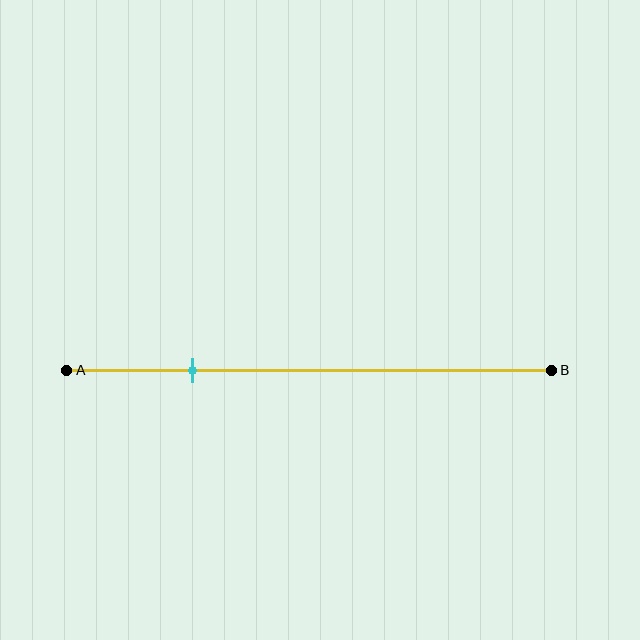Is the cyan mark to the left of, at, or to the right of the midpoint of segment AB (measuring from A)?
The cyan mark is to the left of the midpoint of segment AB.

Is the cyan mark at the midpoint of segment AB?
No, the mark is at about 25% from A, not at the 50% midpoint.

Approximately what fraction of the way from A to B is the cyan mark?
The cyan mark is approximately 25% of the way from A to B.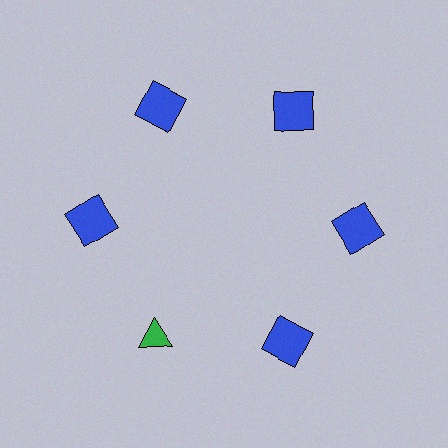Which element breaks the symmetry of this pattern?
The green triangle at roughly the 7 o'clock position breaks the symmetry. All other shapes are blue squares.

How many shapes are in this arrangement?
There are 6 shapes arranged in a ring pattern.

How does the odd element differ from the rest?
It differs in both color (green instead of blue) and shape (triangle instead of square).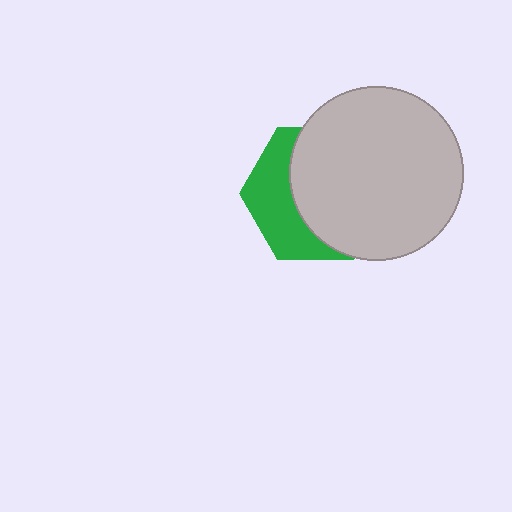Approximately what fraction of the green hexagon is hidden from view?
Roughly 62% of the green hexagon is hidden behind the light gray circle.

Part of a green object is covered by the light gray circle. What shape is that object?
It is a hexagon.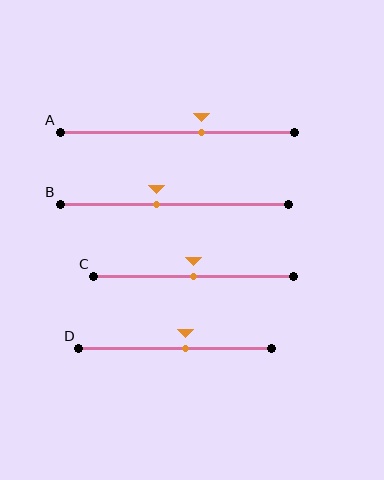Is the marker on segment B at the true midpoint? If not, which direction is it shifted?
No, the marker on segment B is shifted to the left by about 8% of the segment length.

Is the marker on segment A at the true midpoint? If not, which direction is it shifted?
No, the marker on segment A is shifted to the right by about 11% of the segment length.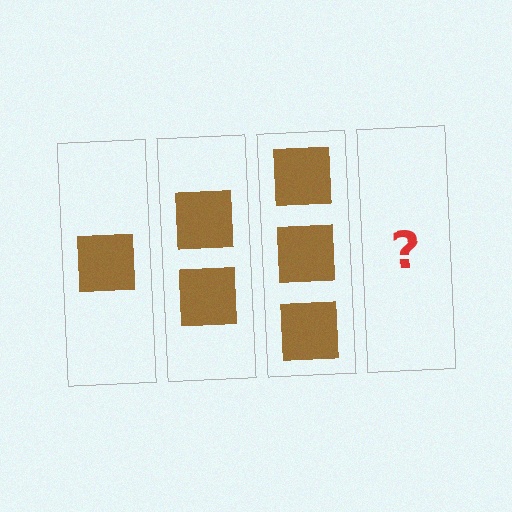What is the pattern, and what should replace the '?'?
The pattern is that each step adds one more square. The '?' should be 4 squares.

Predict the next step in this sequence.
The next step is 4 squares.